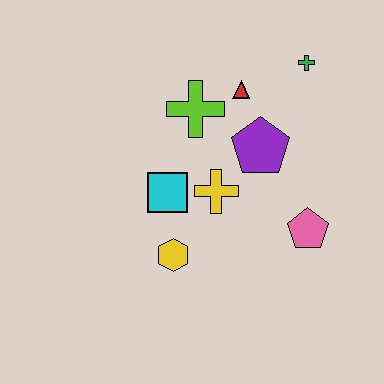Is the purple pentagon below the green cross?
Yes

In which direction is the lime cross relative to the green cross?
The lime cross is to the left of the green cross.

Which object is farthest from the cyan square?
The green cross is farthest from the cyan square.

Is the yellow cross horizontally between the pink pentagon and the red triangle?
No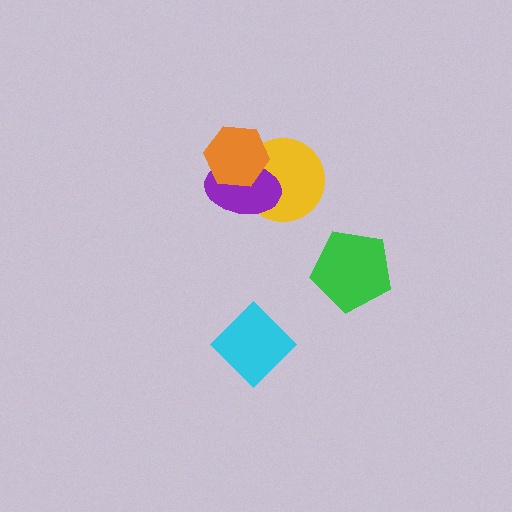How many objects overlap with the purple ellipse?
2 objects overlap with the purple ellipse.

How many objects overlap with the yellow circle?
2 objects overlap with the yellow circle.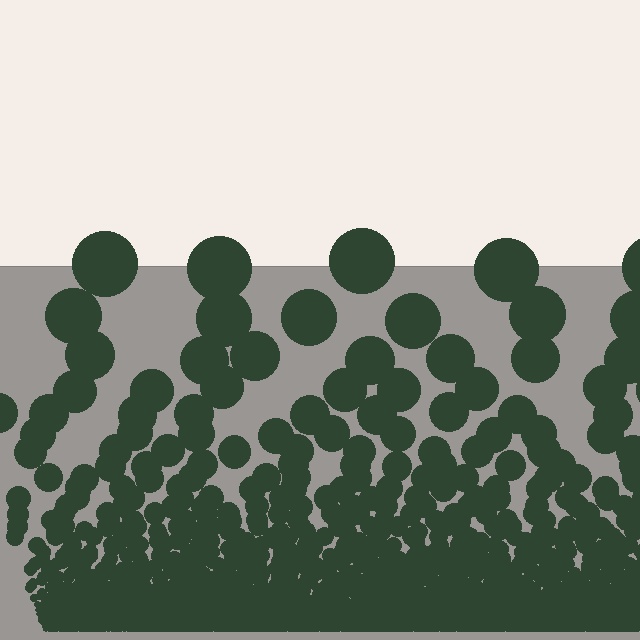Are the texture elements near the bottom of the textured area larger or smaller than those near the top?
Smaller. The gradient is inverted — elements near the bottom are smaller and denser.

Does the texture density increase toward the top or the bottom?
Density increases toward the bottom.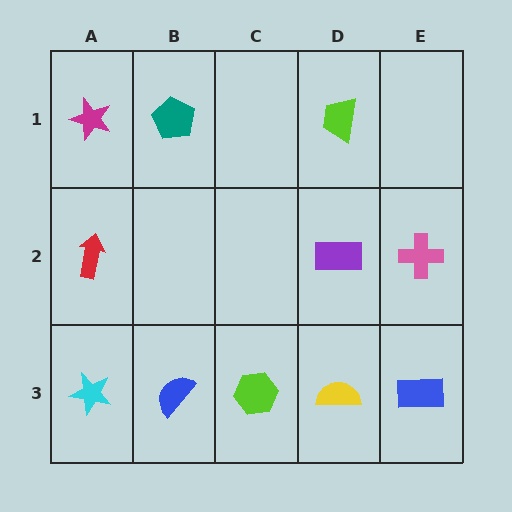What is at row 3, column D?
A yellow semicircle.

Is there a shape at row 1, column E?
No, that cell is empty.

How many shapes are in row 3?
5 shapes.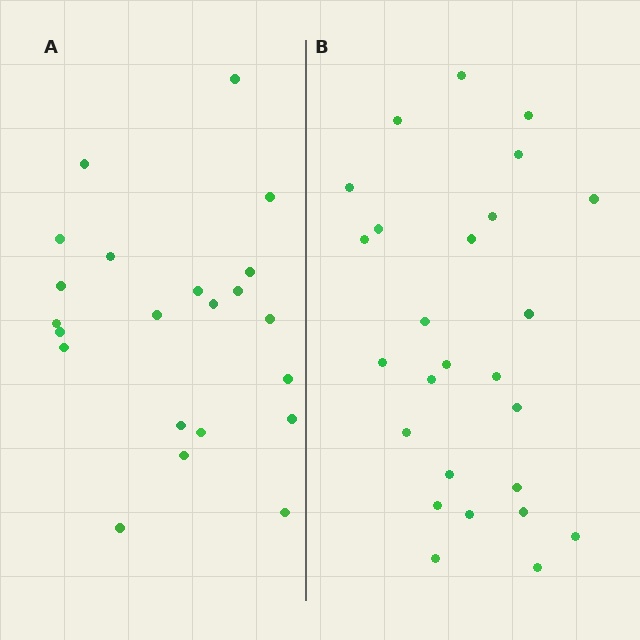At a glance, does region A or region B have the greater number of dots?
Region B (the right region) has more dots.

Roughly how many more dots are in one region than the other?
Region B has about 4 more dots than region A.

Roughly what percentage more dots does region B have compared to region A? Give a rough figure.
About 20% more.